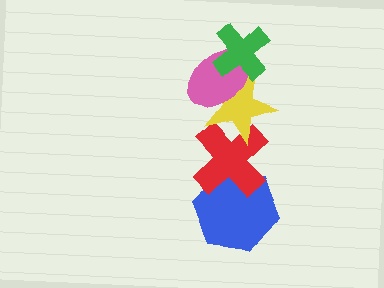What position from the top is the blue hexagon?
The blue hexagon is 5th from the top.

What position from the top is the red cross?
The red cross is 4th from the top.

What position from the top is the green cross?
The green cross is 1st from the top.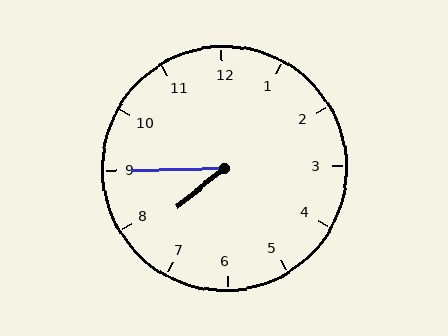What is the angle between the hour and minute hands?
Approximately 38 degrees.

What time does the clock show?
7:45.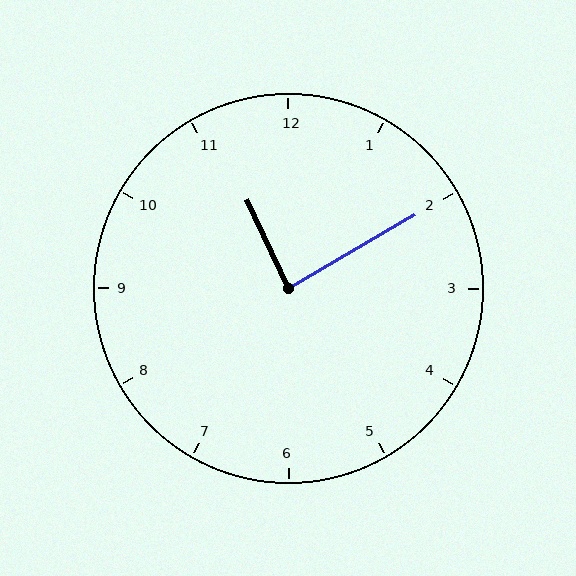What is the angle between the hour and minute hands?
Approximately 85 degrees.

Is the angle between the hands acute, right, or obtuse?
It is right.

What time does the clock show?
11:10.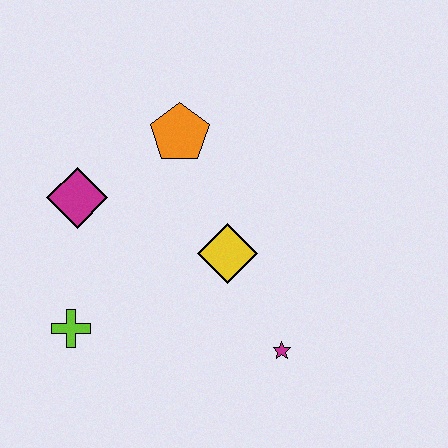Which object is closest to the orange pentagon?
The magenta diamond is closest to the orange pentagon.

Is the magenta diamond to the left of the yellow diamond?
Yes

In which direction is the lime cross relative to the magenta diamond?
The lime cross is below the magenta diamond.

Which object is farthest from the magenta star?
The magenta diamond is farthest from the magenta star.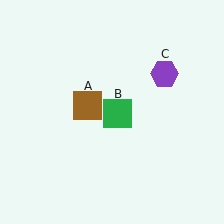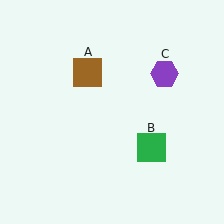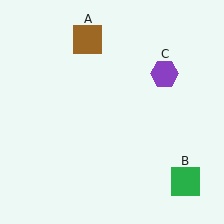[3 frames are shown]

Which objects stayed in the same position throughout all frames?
Purple hexagon (object C) remained stationary.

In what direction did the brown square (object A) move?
The brown square (object A) moved up.